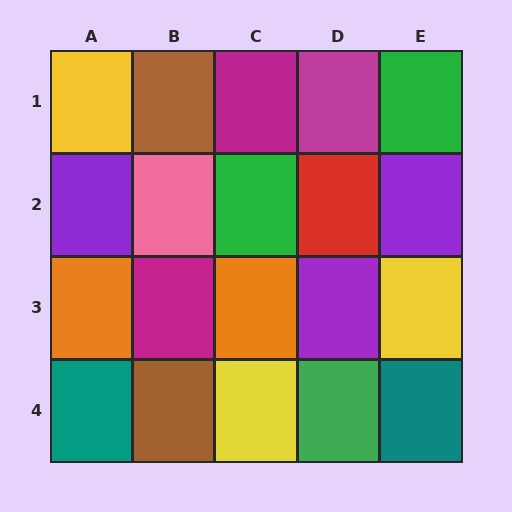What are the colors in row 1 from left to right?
Yellow, brown, magenta, magenta, green.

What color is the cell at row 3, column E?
Yellow.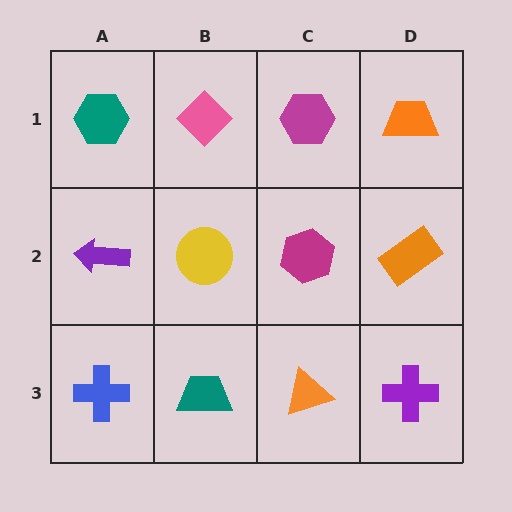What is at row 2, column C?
A magenta hexagon.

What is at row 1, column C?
A magenta hexagon.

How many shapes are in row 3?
4 shapes.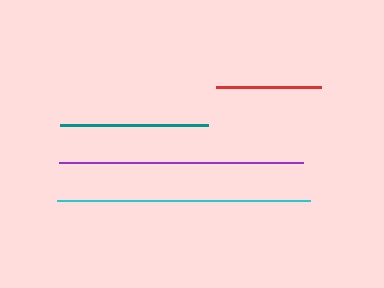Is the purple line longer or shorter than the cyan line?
The cyan line is longer than the purple line.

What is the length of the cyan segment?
The cyan segment is approximately 253 pixels long.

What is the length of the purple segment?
The purple segment is approximately 244 pixels long.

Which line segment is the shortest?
The red line is the shortest at approximately 105 pixels.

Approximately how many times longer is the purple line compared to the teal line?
The purple line is approximately 1.6 times the length of the teal line.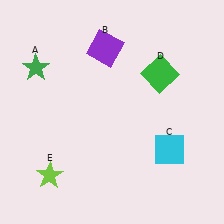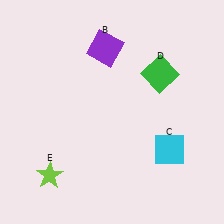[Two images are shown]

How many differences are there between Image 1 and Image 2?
There is 1 difference between the two images.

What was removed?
The green star (A) was removed in Image 2.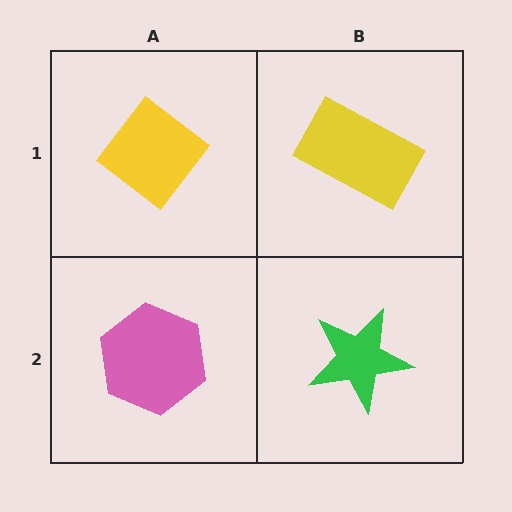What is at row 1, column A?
A yellow diamond.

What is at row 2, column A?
A pink hexagon.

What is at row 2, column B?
A green star.